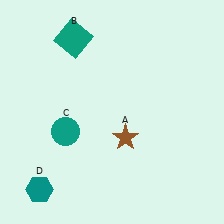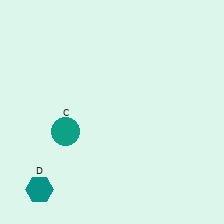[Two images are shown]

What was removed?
The teal square (B), the brown star (A) were removed in Image 2.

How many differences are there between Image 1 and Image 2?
There are 2 differences between the two images.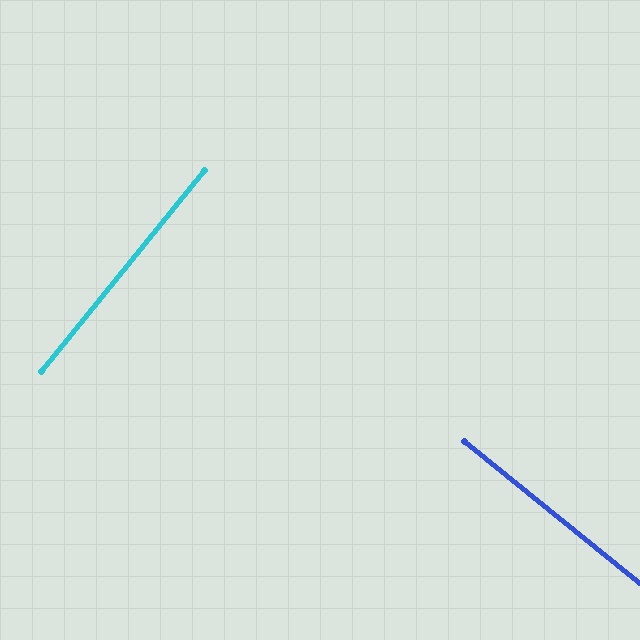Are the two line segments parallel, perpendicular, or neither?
Perpendicular — they meet at approximately 90°.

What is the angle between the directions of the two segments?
Approximately 90 degrees.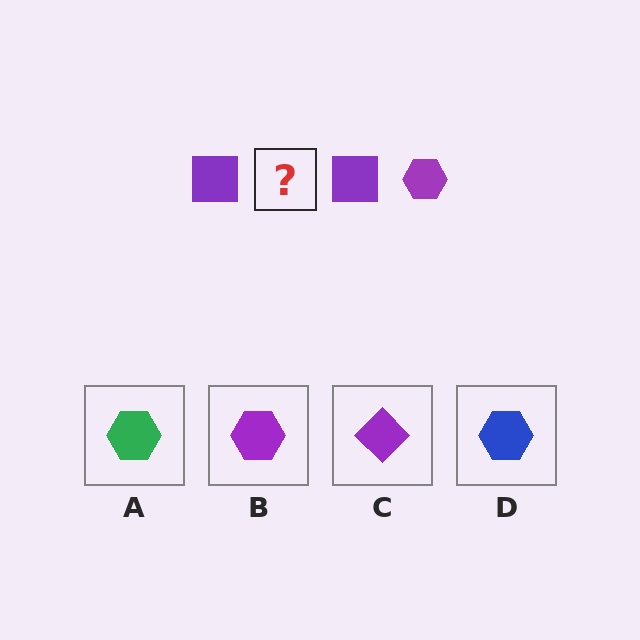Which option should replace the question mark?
Option B.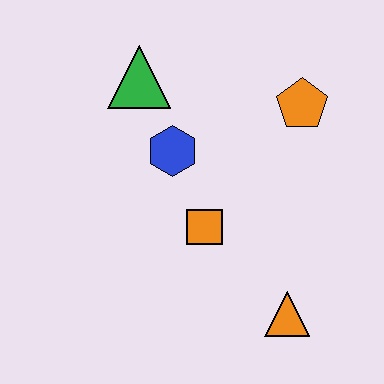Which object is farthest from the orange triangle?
The green triangle is farthest from the orange triangle.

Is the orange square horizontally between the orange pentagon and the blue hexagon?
Yes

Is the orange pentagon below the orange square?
No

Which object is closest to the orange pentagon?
The blue hexagon is closest to the orange pentagon.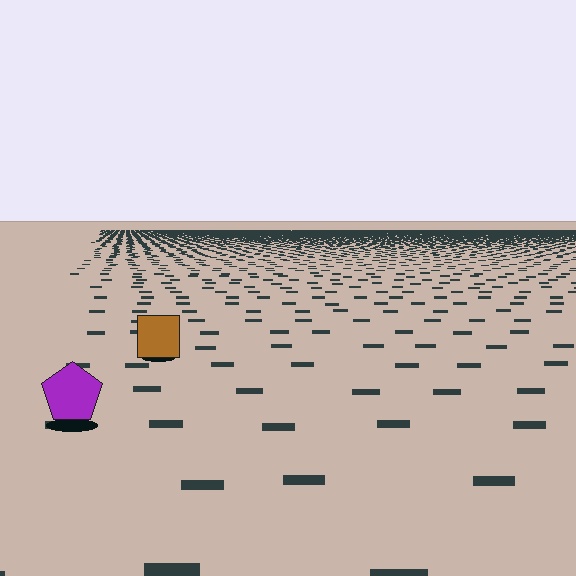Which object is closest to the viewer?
The purple pentagon is closest. The texture marks near it are larger and more spread out.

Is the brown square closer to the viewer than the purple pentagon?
No. The purple pentagon is closer — you can tell from the texture gradient: the ground texture is coarser near it.